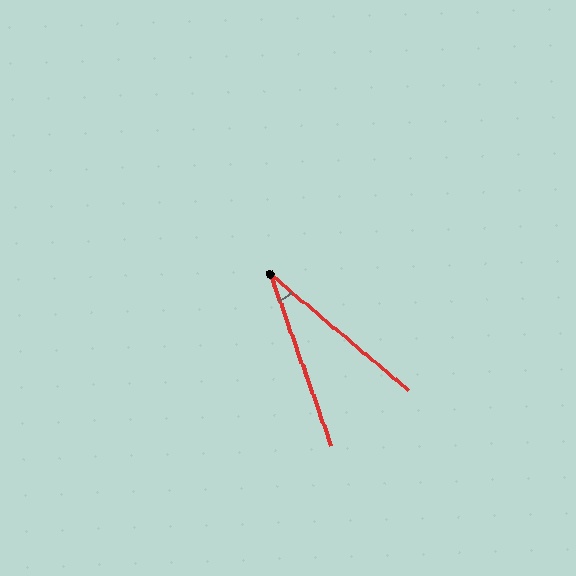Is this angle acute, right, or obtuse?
It is acute.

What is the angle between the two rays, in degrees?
Approximately 30 degrees.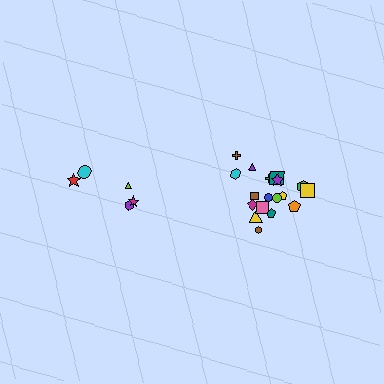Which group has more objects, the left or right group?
The right group.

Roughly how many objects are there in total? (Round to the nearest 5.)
Roughly 25 objects in total.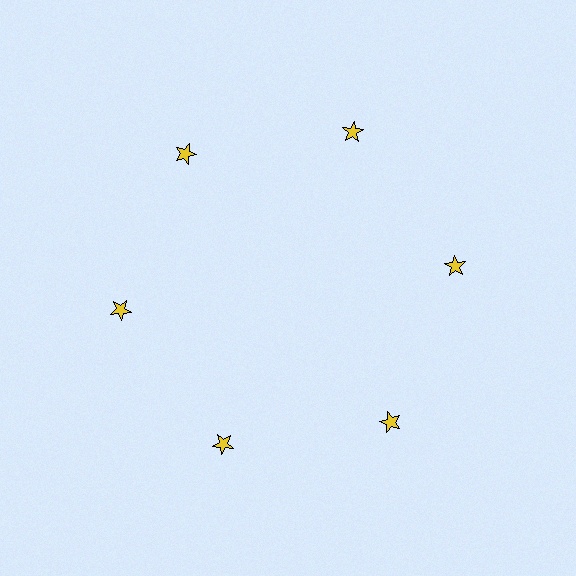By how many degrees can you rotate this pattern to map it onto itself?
The pattern maps onto itself every 60 degrees of rotation.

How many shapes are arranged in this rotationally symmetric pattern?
There are 6 shapes, arranged in 6 groups of 1.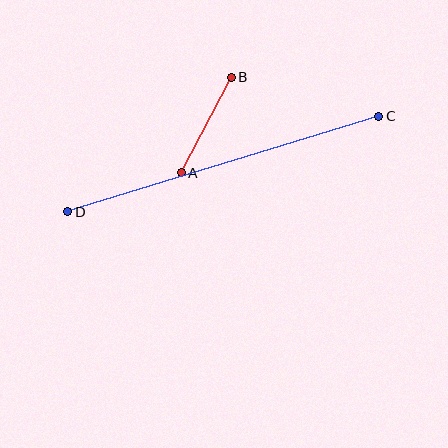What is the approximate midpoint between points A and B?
The midpoint is at approximately (206, 125) pixels.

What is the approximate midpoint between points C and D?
The midpoint is at approximately (223, 164) pixels.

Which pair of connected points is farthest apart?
Points C and D are farthest apart.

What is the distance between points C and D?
The distance is approximately 325 pixels.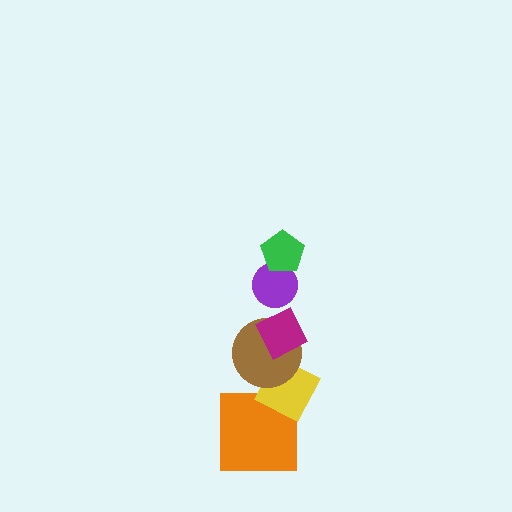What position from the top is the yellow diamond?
The yellow diamond is 5th from the top.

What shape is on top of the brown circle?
The magenta diamond is on top of the brown circle.